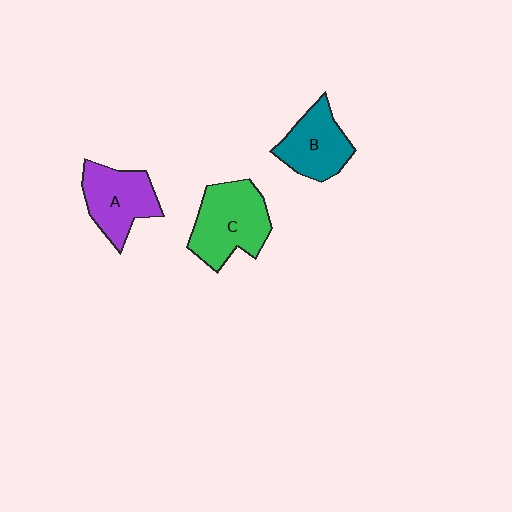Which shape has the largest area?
Shape C (green).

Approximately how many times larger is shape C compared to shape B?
Approximately 1.3 times.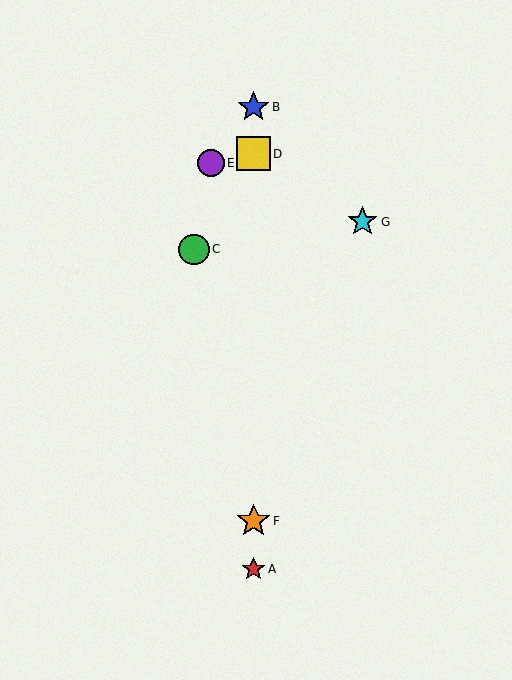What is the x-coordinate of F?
Object F is at x≈254.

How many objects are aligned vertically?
4 objects (A, B, D, F) are aligned vertically.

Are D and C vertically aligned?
No, D is at x≈254 and C is at x≈194.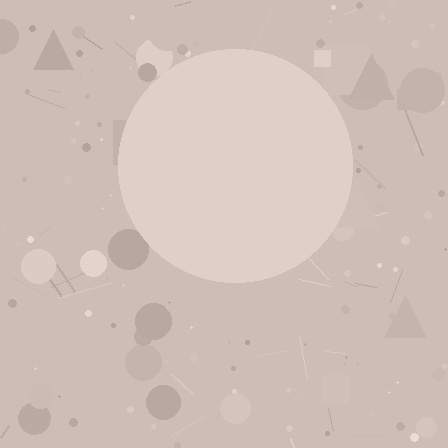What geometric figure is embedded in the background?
A circle is embedded in the background.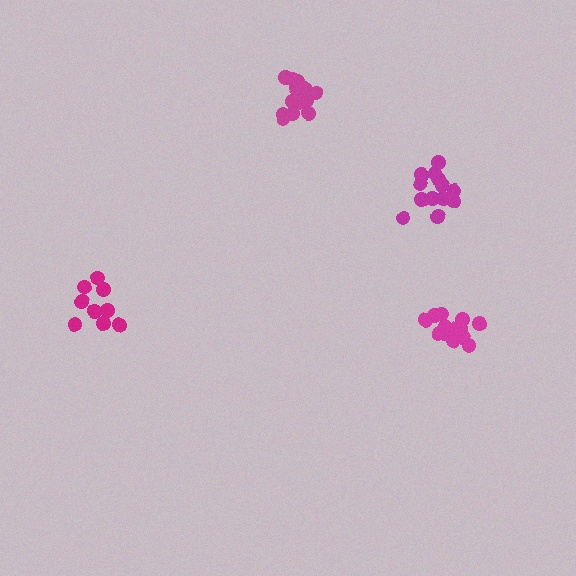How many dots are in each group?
Group 1: 14 dots, Group 2: 13 dots, Group 3: 9 dots, Group 4: 15 dots (51 total).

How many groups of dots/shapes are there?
There are 4 groups.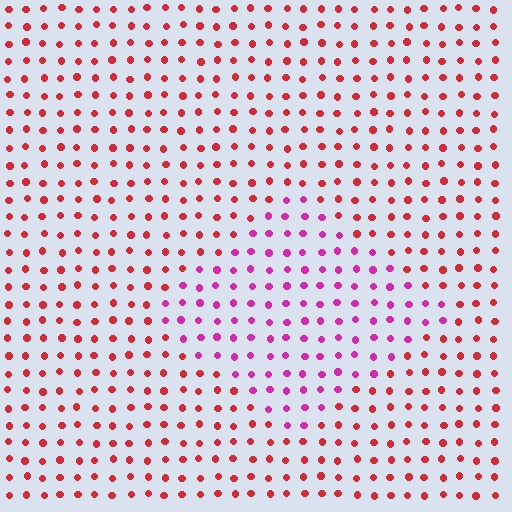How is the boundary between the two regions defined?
The boundary is defined purely by a slight shift in hue (about 43 degrees). Spacing, size, and orientation are identical on both sides.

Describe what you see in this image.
The image is filled with small red elements in a uniform arrangement. A diamond-shaped region is visible where the elements are tinted to a slightly different hue, forming a subtle color boundary.